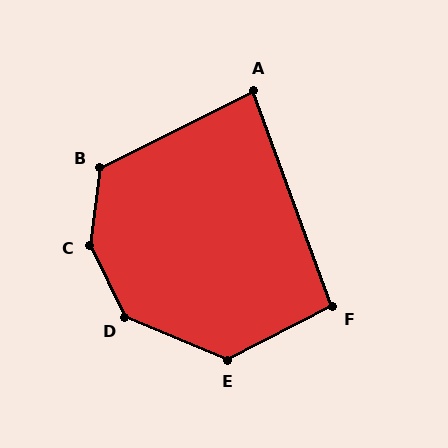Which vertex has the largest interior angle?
C, at approximately 146 degrees.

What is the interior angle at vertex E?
Approximately 130 degrees (obtuse).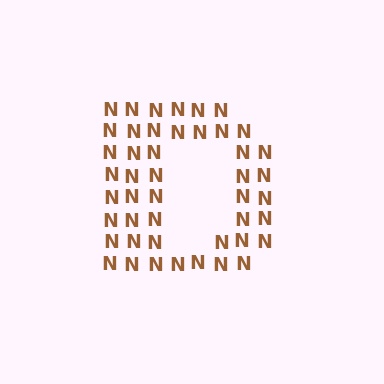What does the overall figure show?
The overall figure shows the letter D.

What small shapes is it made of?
It is made of small letter N's.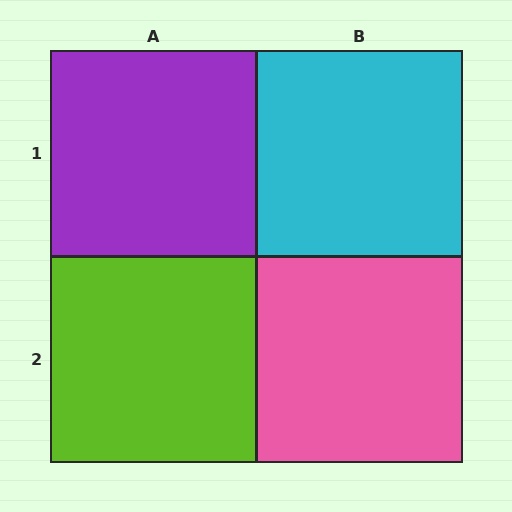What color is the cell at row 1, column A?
Purple.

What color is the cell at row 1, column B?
Cyan.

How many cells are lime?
1 cell is lime.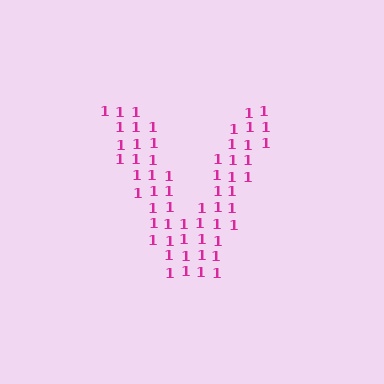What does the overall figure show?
The overall figure shows the letter V.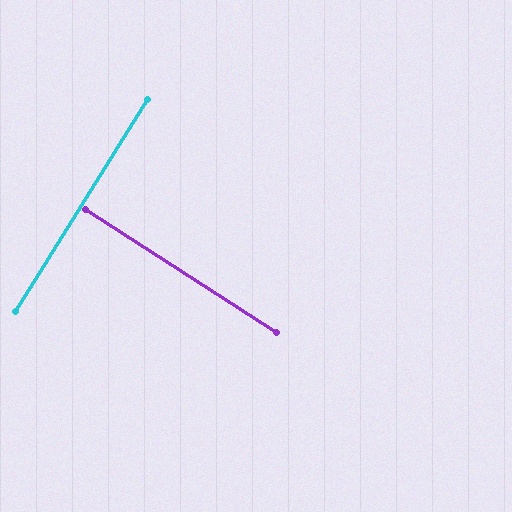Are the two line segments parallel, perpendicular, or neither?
Perpendicular — they meet at approximately 89°.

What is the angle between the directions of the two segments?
Approximately 89 degrees.